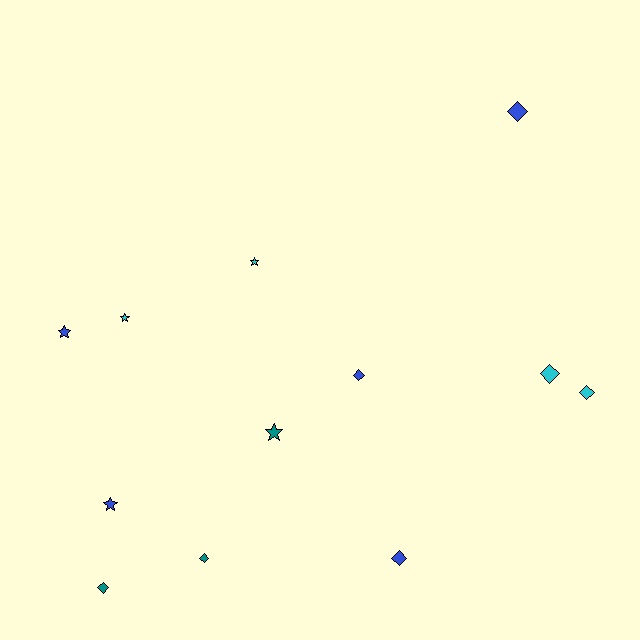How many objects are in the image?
There are 12 objects.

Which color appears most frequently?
Blue, with 5 objects.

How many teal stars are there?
There is 1 teal star.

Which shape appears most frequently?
Diamond, with 7 objects.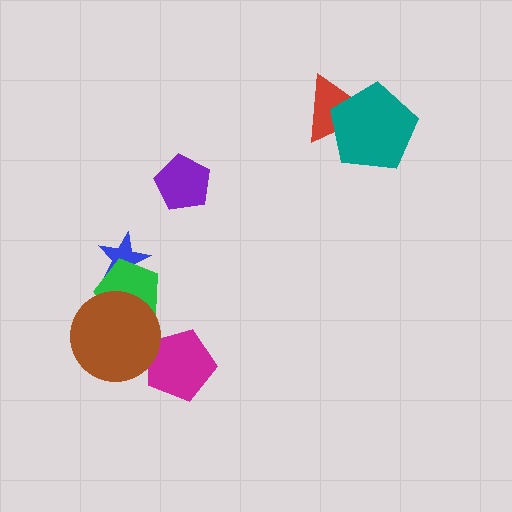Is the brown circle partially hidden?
No, no other shape covers it.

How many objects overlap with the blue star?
1 object overlaps with the blue star.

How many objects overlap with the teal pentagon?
1 object overlaps with the teal pentagon.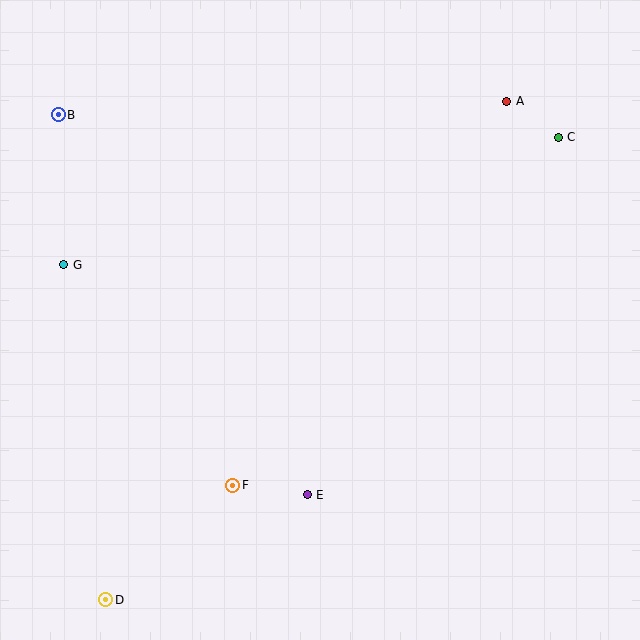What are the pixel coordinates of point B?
Point B is at (58, 115).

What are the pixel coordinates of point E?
Point E is at (307, 495).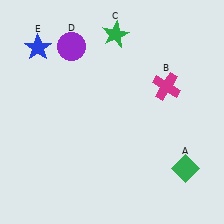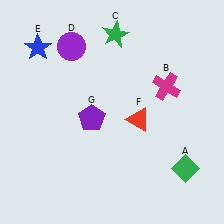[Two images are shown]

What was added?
A red triangle (F), a purple pentagon (G) were added in Image 2.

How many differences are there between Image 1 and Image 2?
There are 2 differences between the two images.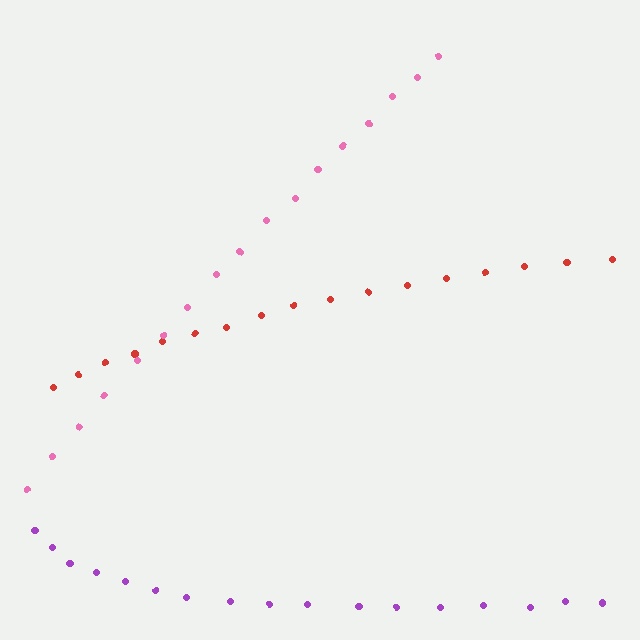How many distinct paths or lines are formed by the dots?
There are 3 distinct paths.